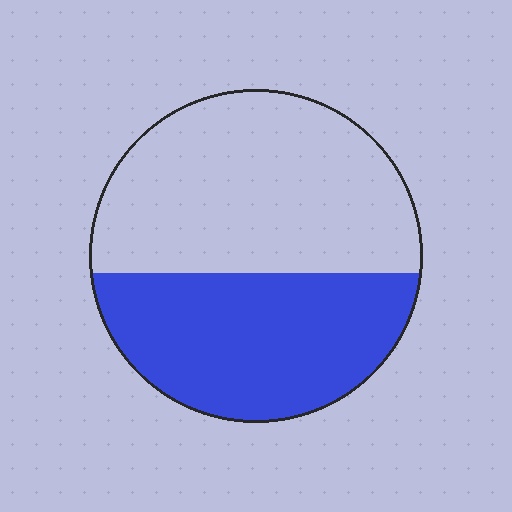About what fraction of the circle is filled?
About two fifths (2/5).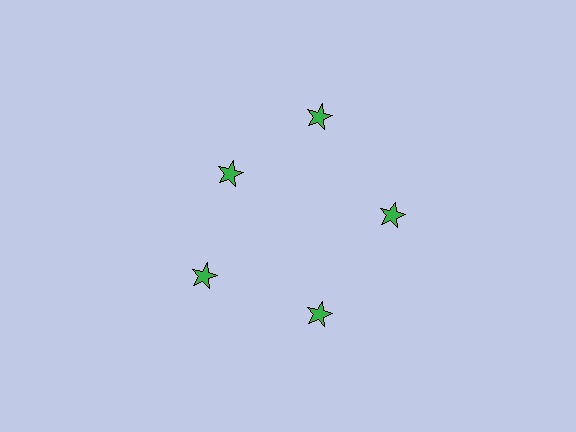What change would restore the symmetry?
The symmetry would be restored by moving it outward, back onto the ring so that all 5 stars sit at equal angles and equal distance from the center.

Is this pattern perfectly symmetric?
No. The 5 green stars are arranged in a ring, but one element near the 10 o'clock position is pulled inward toward the center, breaking the 5-fold rotational symmetry.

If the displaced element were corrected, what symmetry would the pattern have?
It would have 5-fold rotational symmetry — the pattern would map onto itself every 72 degrees.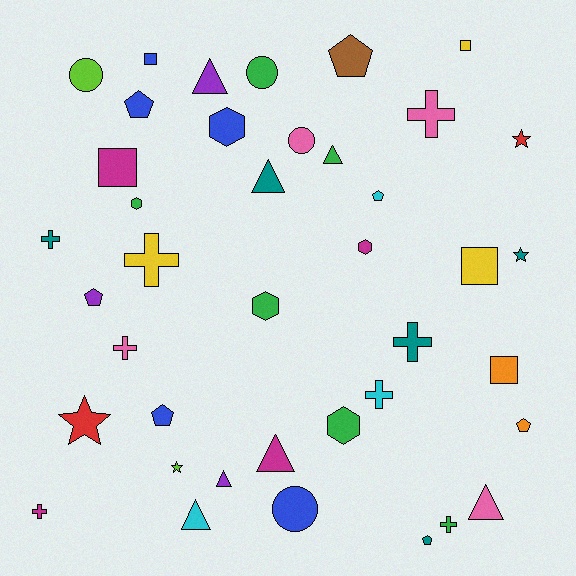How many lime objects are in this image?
There are 2 lime objects.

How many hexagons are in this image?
There are 5 hexagons.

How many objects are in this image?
There are 40 objects.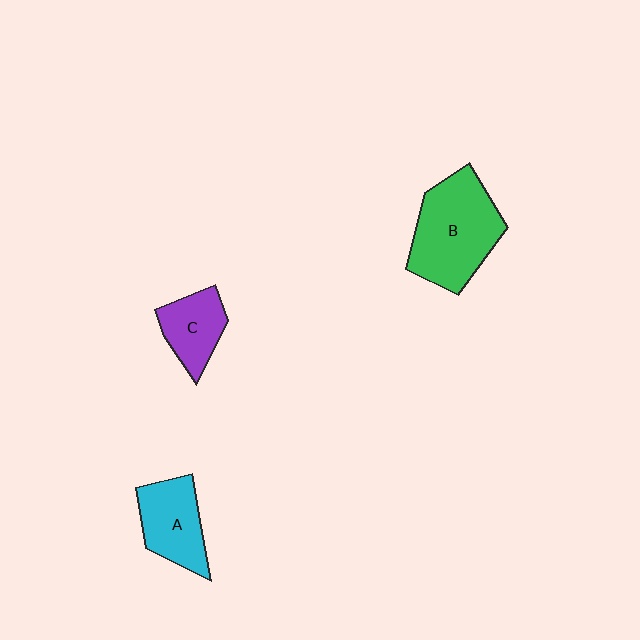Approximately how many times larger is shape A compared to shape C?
Approximately 1.2 times.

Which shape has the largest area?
Shape B (green).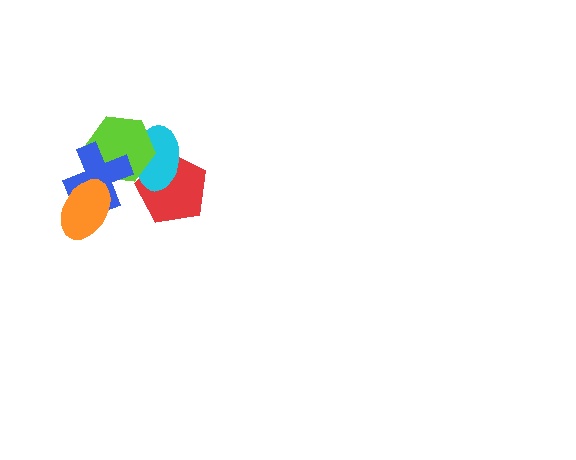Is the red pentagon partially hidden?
Yes, it is partially covered by another shape.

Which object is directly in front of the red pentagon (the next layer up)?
The cyan ellipse is directly in front of the red pentagon.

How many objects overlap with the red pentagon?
2 objects overlap with the red pentagon.